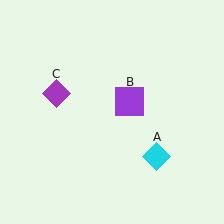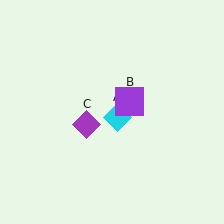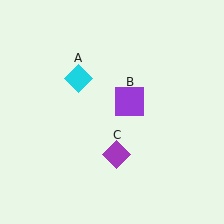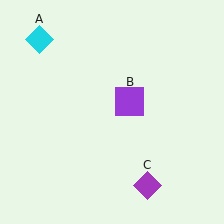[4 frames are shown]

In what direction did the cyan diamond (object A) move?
The cyan diamond (object A) moved up and to the left.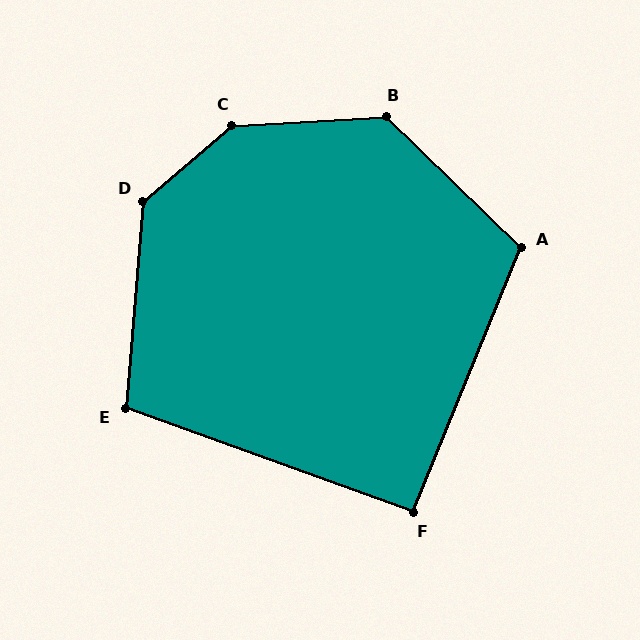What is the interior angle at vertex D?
Approximately 135 degrees (obtuse).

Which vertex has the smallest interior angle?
F, at approximately 92 degrees.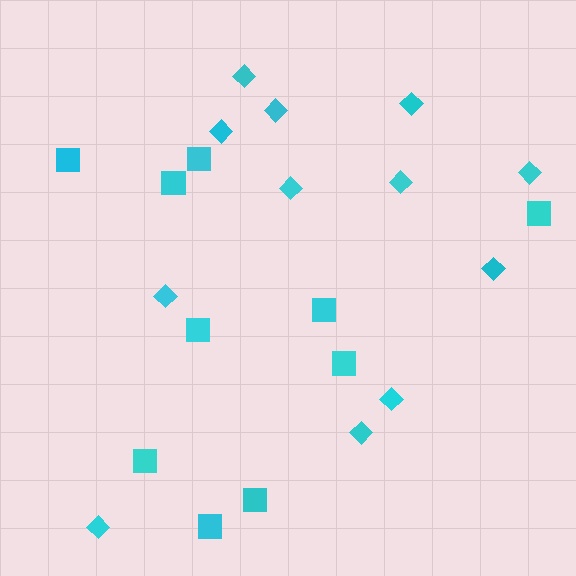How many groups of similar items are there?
There are 2 groups: one group of diamonds (12) and one group of squares (10).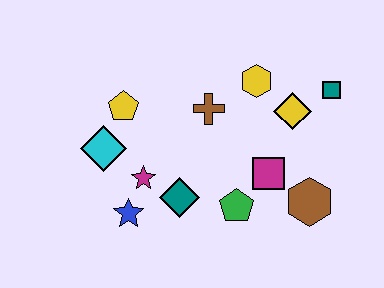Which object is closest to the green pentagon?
The magenta square is closest to the green pentagon.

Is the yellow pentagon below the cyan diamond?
No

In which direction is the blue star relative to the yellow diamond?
The blue star is to the left of the yellow diamond.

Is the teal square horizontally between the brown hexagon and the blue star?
No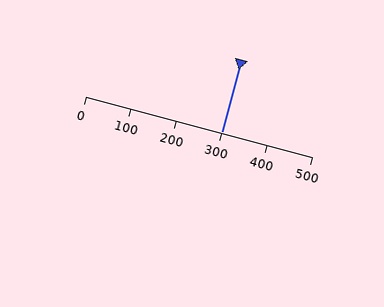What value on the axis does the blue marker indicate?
The marker indicates approximately 300.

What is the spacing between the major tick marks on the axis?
The major ticks are spaced 100 apart.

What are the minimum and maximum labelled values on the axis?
The axis runs from 0 to 500.